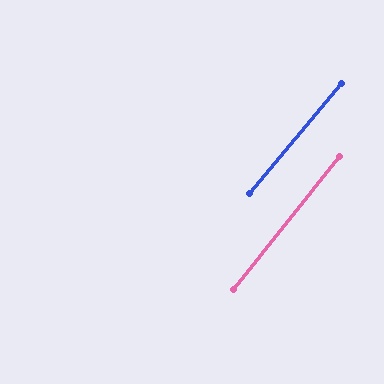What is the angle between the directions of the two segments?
Approximately 2 degrees.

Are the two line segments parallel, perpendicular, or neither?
Parallel — their directions differ by only 1.5°.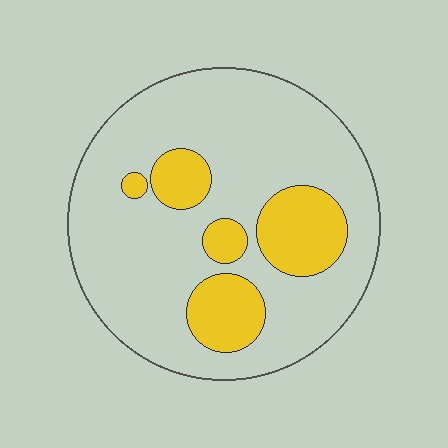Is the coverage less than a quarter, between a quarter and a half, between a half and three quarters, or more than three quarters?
Less than a quarter.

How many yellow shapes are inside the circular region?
5.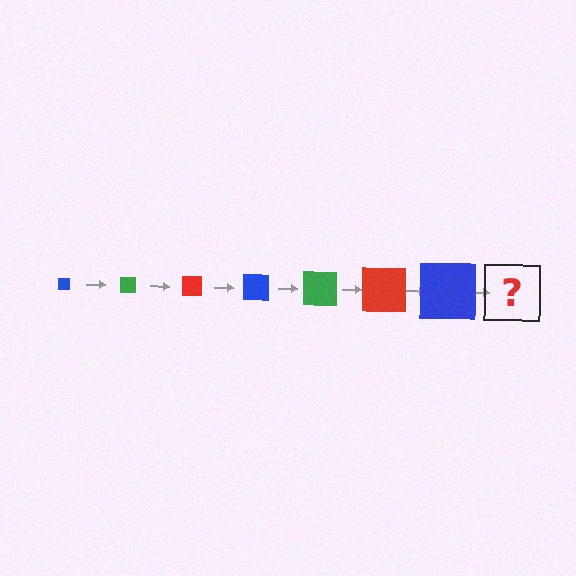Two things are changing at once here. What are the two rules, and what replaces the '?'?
The two rules are that the square grows larger each step and the color cycles through blue, green, and red. The '?' should be a green square, larger than the previous one.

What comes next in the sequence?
The next element should be a green square, larger than the previous one.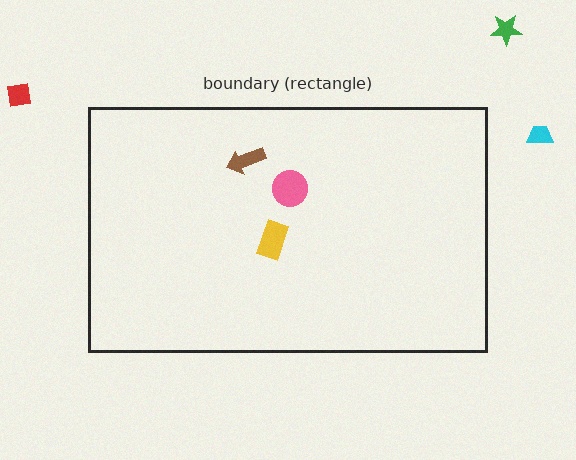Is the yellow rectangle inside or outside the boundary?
Inside.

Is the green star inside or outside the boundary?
Outside.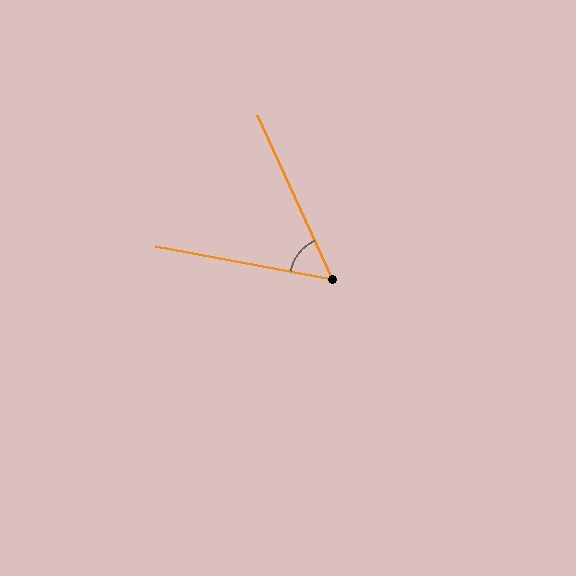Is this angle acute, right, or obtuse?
It is acute.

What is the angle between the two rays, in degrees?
Approximately 55 degrees.